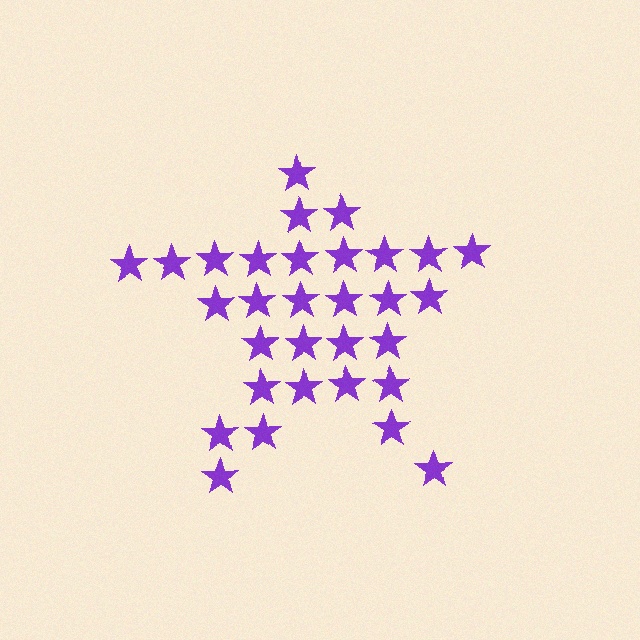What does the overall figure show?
The overall figure shows a star.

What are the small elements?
The small elements are stars.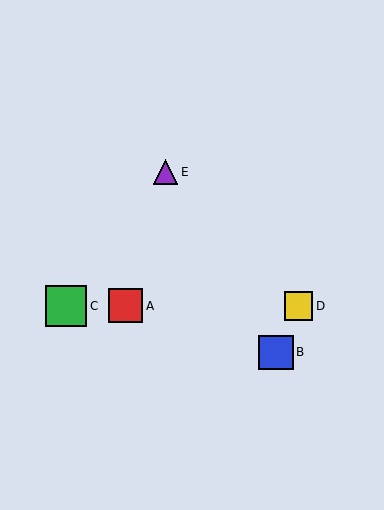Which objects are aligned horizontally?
Objects A, C, D are aligned horizontally.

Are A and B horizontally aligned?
No, A is at y≈306 and B is at y≈353.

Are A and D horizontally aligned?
Yes, both are at y≈306.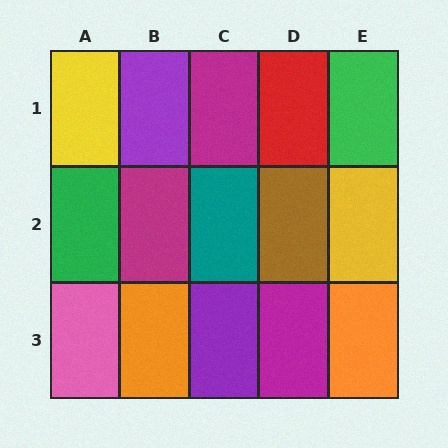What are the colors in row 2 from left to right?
Green, magenta, teal, brown, yellow.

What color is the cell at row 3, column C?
Purple.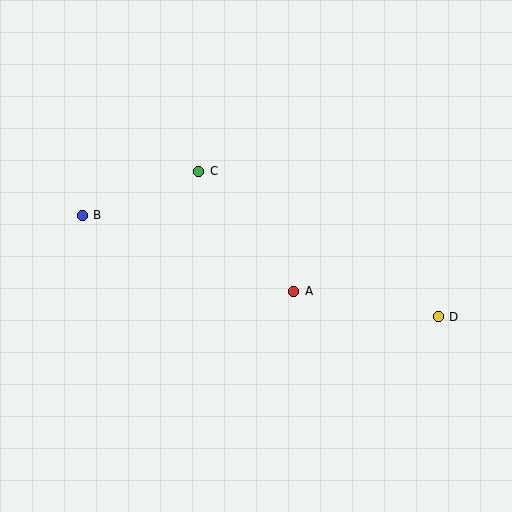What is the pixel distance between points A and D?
The distance between A and D is 147 pixels.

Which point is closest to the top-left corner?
Point B is closest to the top-left corner.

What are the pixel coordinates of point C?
Point C is at (199, 171).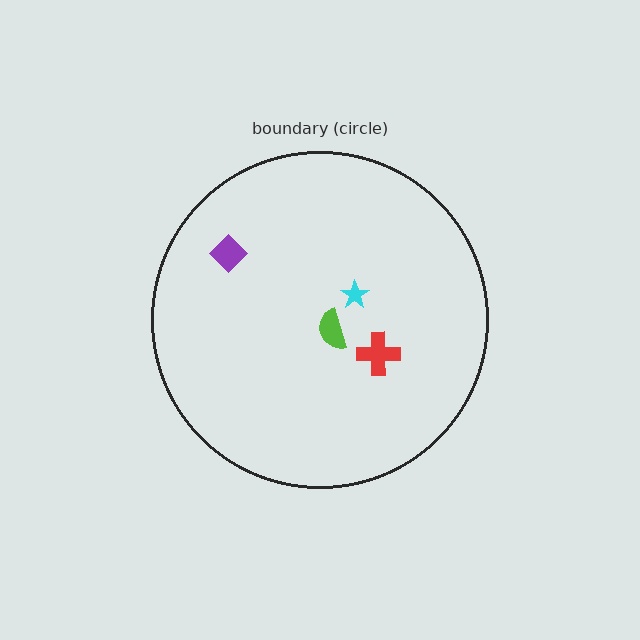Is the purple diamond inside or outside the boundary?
Inside.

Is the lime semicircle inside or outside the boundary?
Inside.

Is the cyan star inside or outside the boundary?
Inside.